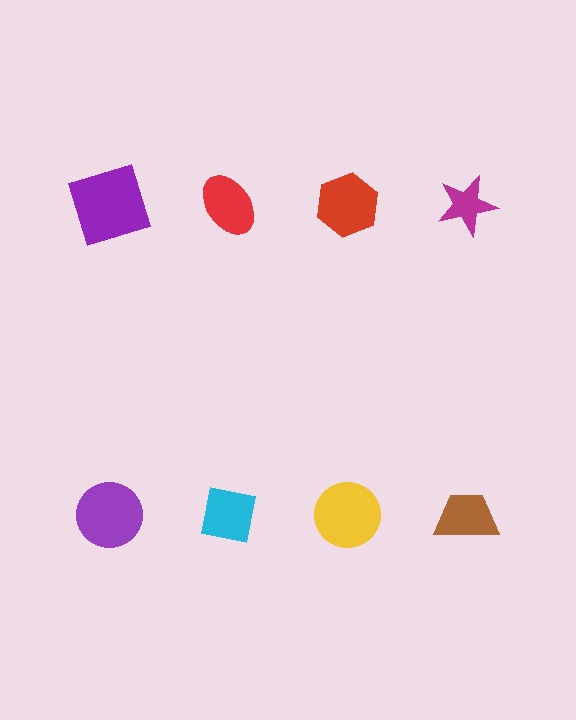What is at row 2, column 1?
A purple circle.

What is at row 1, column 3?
A red hexagon.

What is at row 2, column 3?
A yellow circle.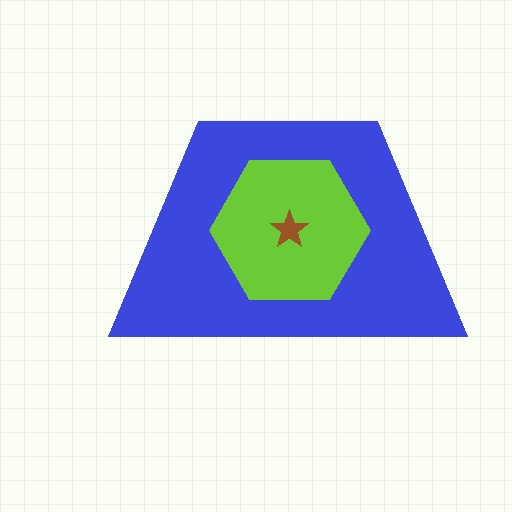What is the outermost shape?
The blue trapezoid.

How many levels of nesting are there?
3.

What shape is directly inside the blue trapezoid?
The lime hexagon.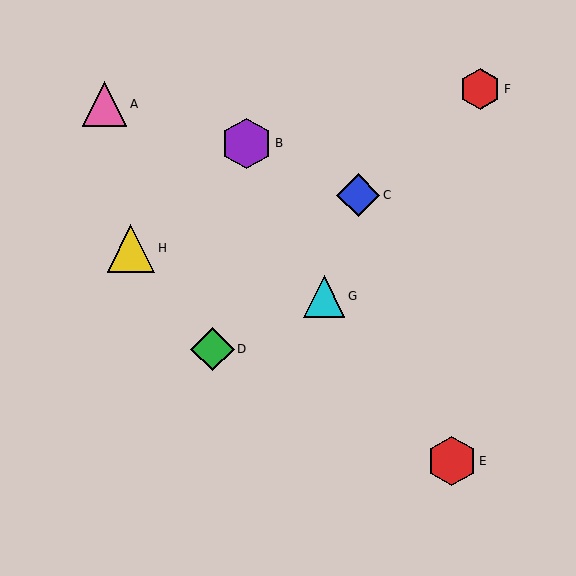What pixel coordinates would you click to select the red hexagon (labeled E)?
Click at (452, 461) to select the red hexagon E.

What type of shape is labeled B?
Shape B is a purple hexagon.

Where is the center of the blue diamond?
The center of the blue diamond is at (358, 195).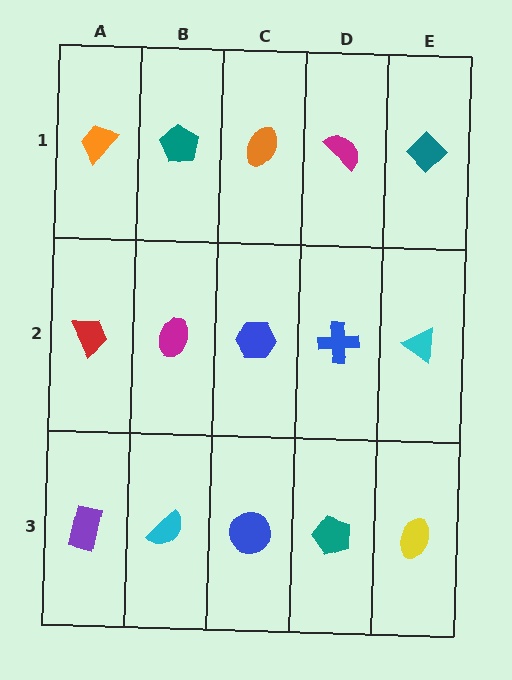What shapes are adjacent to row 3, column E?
A cyan triangle (row 2, column E), a teal pentagon (row 3, column D).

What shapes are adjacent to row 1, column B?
A magenta ellipse (row 2, column B), an orange trapezoid (row 1, column A), an orange ellipse (row 1, column C).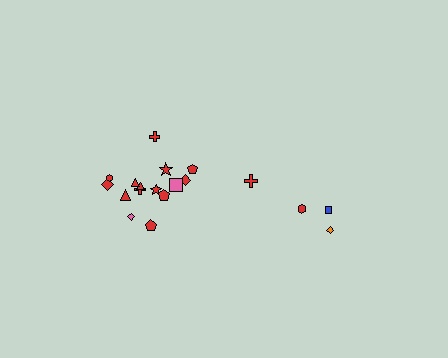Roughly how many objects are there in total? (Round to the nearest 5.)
Roughly 20 objects in total.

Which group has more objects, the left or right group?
The left group.